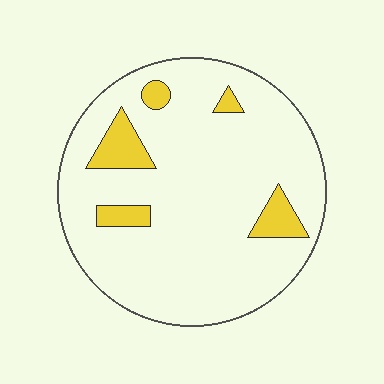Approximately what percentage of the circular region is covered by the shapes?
Approximately 10%.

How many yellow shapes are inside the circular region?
5.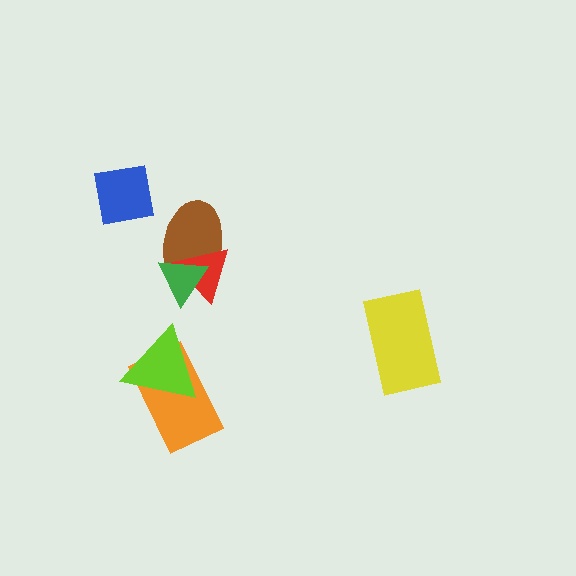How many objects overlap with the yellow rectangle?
0 objects overlap with the yellow rectangle.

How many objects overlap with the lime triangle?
1 object overlaps with the lime triangle.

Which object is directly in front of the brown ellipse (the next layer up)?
The red triangle is directly in front of the brown ellipse.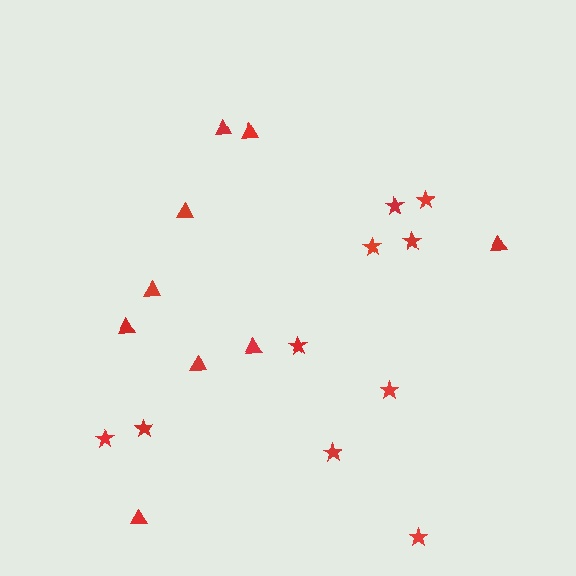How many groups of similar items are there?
There are 2 groups: one group of triangles (9) and one group of stars (10).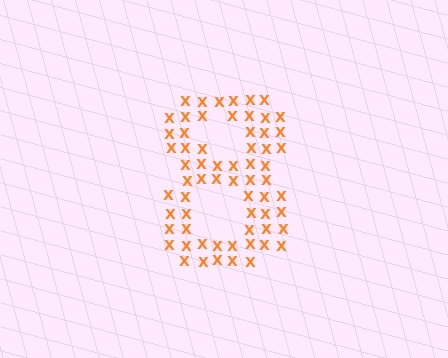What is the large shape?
The large shape is the digit 8.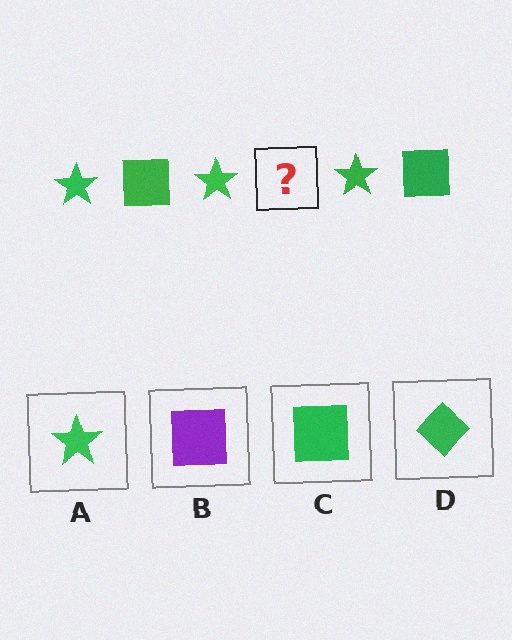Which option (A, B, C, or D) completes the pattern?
C.